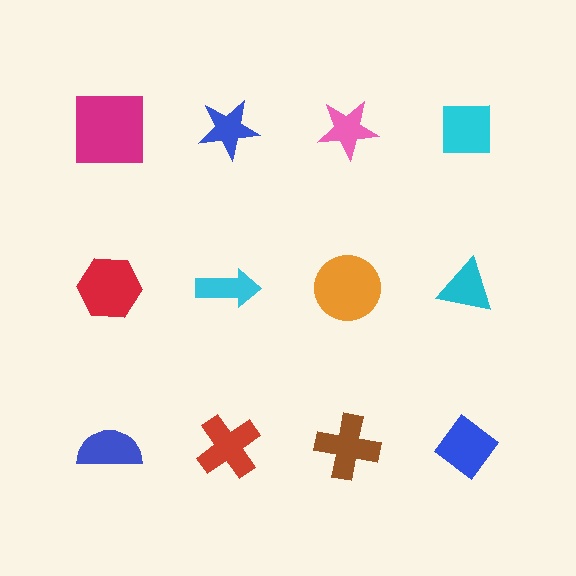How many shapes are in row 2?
4 shapes.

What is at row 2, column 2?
A cyan arrow.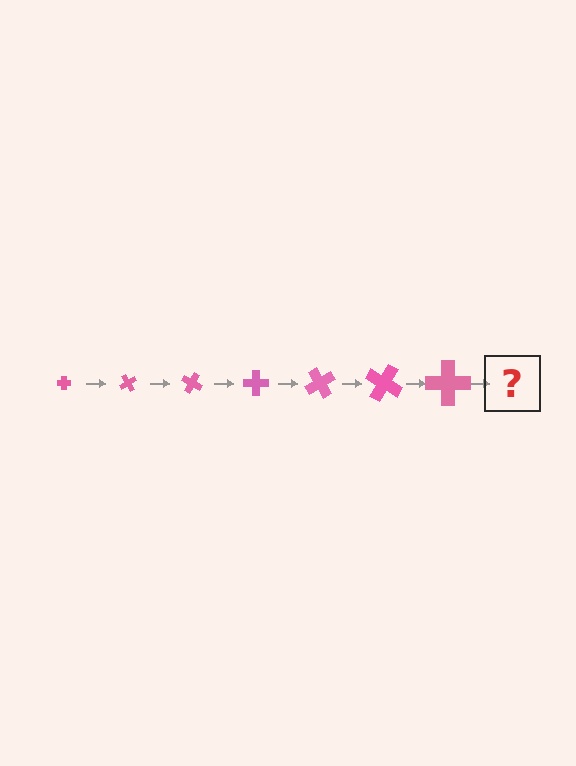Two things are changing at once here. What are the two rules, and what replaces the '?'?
The two rules are that the cross grows larger each step and it rotates 60 degrees each step. The '?' should be a cross, larger than the previous one and rotated 420 degrees from the start.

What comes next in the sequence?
The next element should be a cross, larger than the previous one and rotated 420 degrees from the start.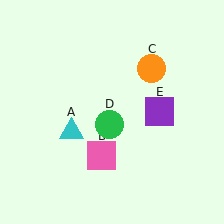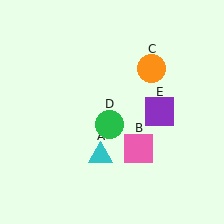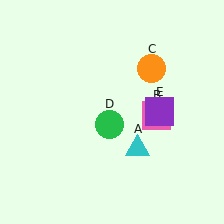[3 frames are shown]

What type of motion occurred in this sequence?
The cyan triangle (object A), pink square (object B) rotated counterclockwise around the center of the scene.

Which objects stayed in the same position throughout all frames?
Orange circle (object C) and green circle (object D) and purple square (object E) remained stationary.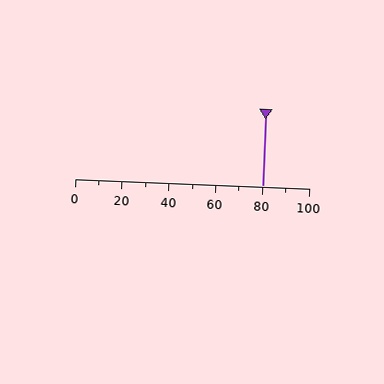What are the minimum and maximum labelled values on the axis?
The axis runs from 0 to 100.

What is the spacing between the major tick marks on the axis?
The major ticks are spaced 20 apart.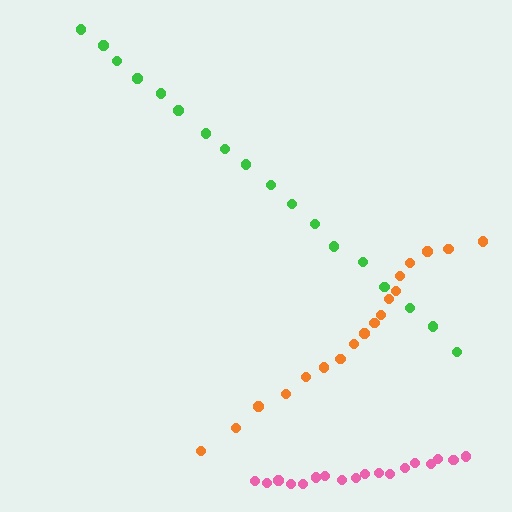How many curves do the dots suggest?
There are 3 distinct paths.